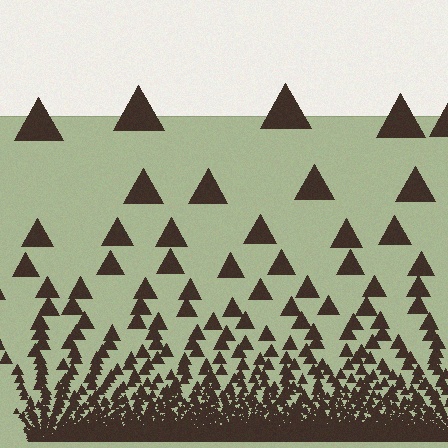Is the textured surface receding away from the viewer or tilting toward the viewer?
The surface appears to tilt toward the viewer. Texture elements get larger and sparser toward the top.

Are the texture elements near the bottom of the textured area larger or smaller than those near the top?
Smaller. The gradient is inverted — elements near the bottom are smaller and denser.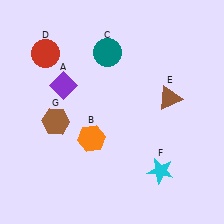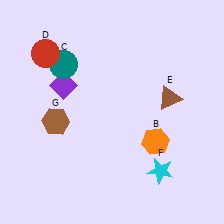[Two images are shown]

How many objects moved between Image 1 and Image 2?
2 objects moved between the two images.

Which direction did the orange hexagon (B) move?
The orange hexagon (B) moved right.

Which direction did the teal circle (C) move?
The teal circle (C) moved left.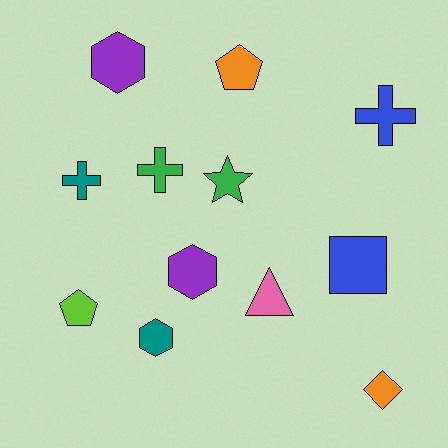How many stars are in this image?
There is 1 star.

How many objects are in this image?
There are 12 objects.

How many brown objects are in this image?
There are no brown objects.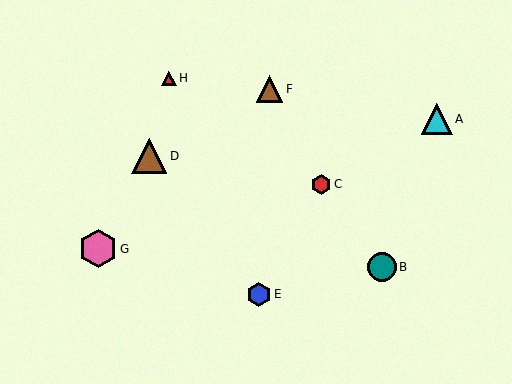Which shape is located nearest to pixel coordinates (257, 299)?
The blue hexagon (labeled E) at (259, 294) is nearest to that location.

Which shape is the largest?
The pink hexagon (labeled G) is the largest.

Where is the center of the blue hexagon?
The center of the blue hexagon is at (259, 294).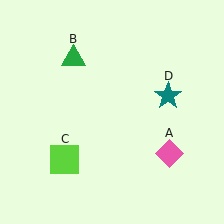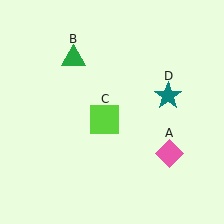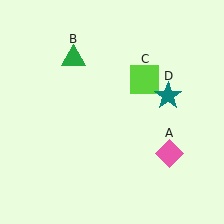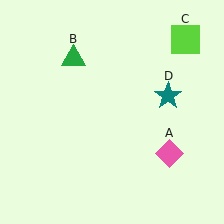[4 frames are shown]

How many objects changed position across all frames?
1 object changed position: lime square (object C).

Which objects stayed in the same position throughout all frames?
Pink diamond (object A) and green triangle (object B) and teal star (object D) remained stationary.